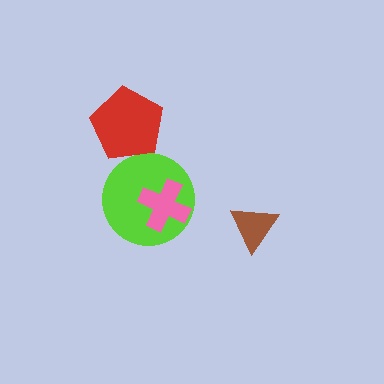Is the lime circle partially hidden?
Yes, it is partially covered by another shape.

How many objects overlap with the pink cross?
1 object overlaps with the pink cross.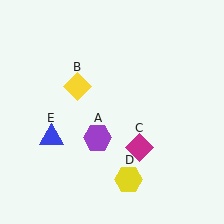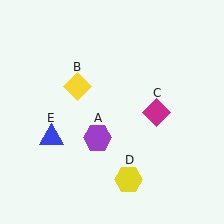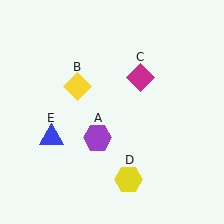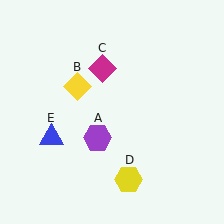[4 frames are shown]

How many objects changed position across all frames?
1 object changed position: magenta diamond (object C).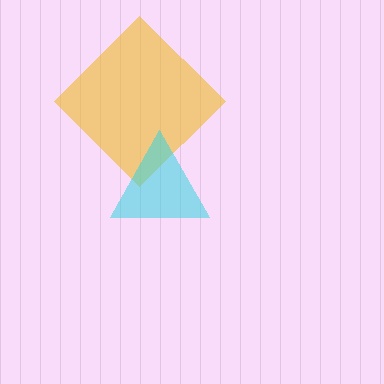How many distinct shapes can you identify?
There are 2 distinct shapes: a yellow diamond, a cyan triangle.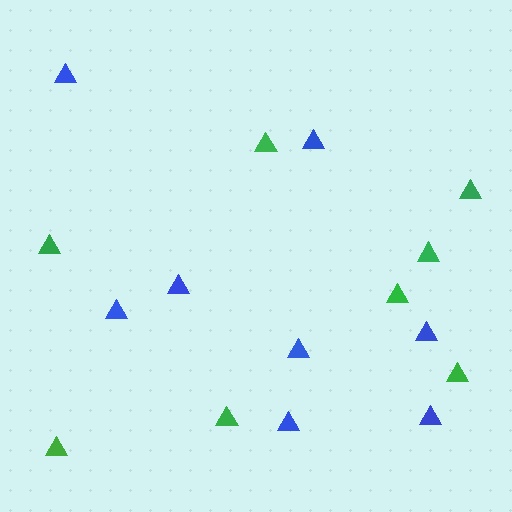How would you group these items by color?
There are 2 groups: one group of green triangles (8) and one group of blue triangles (8).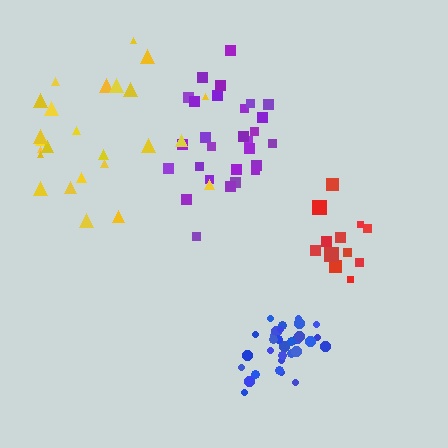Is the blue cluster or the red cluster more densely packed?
Blue.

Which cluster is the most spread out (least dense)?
Yellow.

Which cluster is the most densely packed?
Blue.